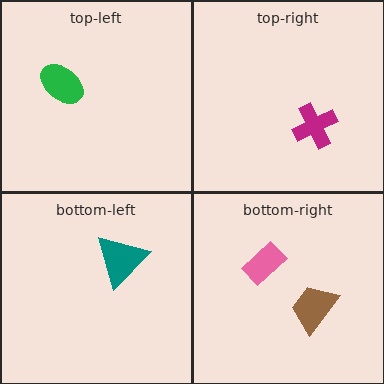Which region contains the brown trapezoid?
The bottom-right region.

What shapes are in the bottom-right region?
The pink rectangle, the brown trapezoid.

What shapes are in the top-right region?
The magenta cross.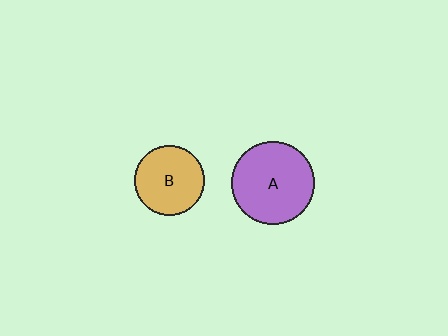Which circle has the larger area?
Circle A (purple).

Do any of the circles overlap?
No, none of the circles overlap.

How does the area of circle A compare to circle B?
Approximately 1.4 times.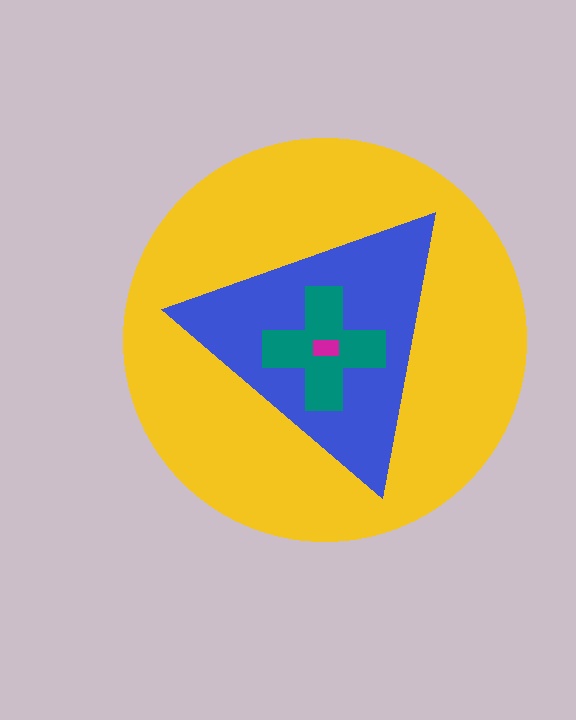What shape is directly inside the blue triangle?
The teal cross.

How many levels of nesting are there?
4.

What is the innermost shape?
The magenta rectangle.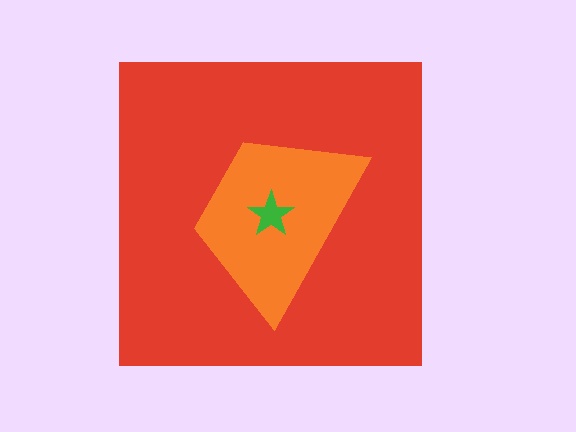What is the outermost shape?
The red square.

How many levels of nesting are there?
3.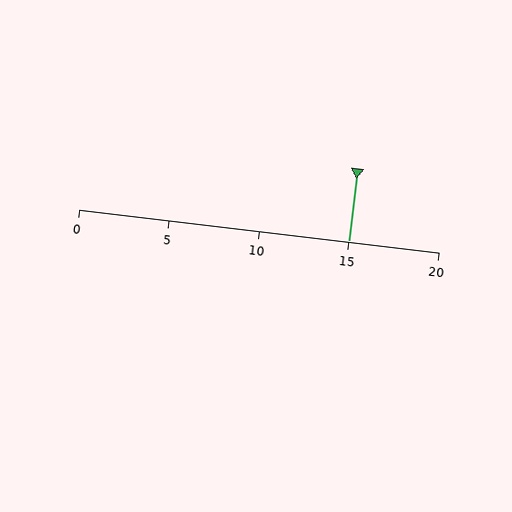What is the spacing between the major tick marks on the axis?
The major ticks are spaced 5 apart.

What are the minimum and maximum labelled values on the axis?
The axis runs from 0 to 20.